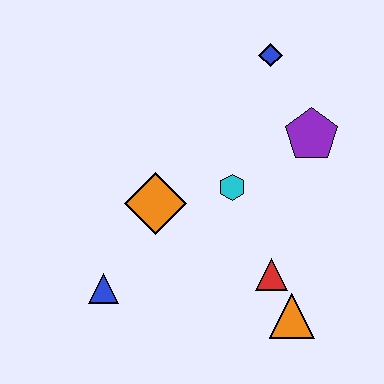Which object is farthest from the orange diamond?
The blue diamond is farthest from the orange diamond.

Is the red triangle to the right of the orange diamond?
Yes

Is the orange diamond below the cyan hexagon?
Yes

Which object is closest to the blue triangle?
The orange diamond is closest to the blue triangle.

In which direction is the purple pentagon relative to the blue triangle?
The purple pentagon is to the right of the blue triangle.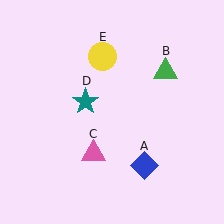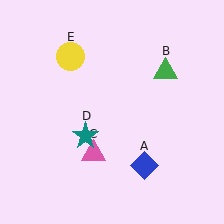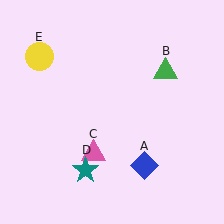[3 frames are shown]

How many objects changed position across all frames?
2 objects changed position: teal star (object D), yellow circle (object E).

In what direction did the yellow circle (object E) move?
The yellow circle (object E) moved left.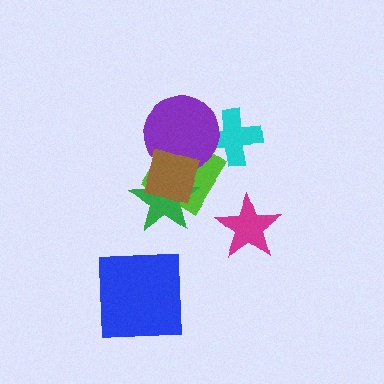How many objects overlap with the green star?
2 objects overlap with the green star.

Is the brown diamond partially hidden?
No, no other shape covers it.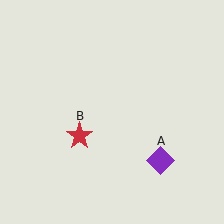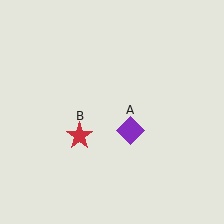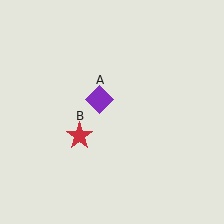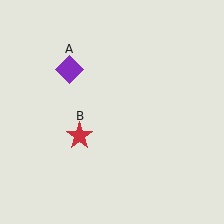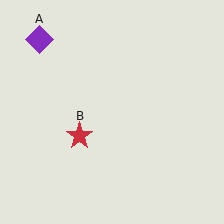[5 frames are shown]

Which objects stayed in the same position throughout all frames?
Red star (object B) remained stationary.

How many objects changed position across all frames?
1 object changed position: purple diamond (object A).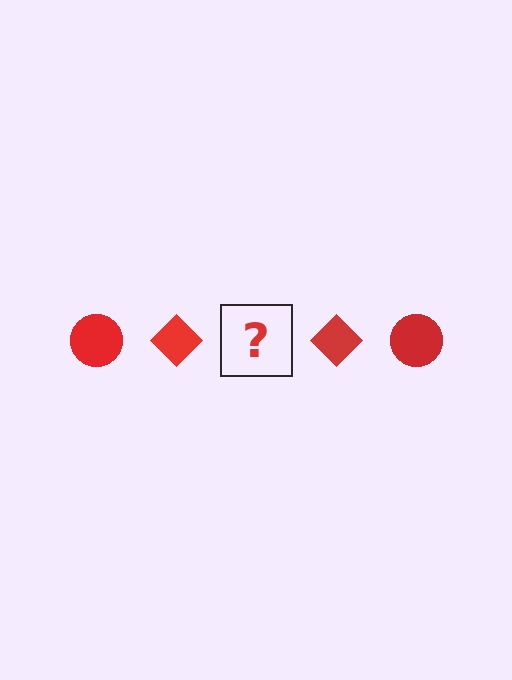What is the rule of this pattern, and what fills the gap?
The rule is that the pattern cycles through circle, diamond shapes in red. The gap should be filled with a red circle.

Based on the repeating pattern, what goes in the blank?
The blank should be a red circle.